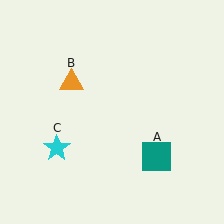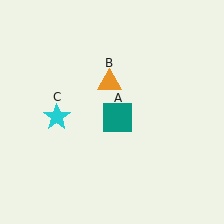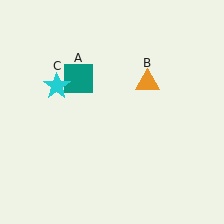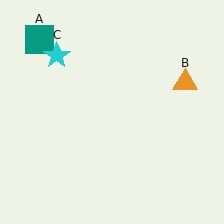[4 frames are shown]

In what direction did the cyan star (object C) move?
The cyan star (object C) moved up.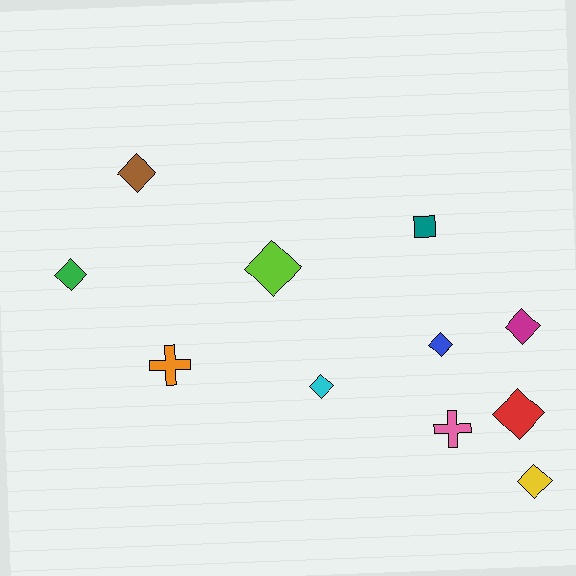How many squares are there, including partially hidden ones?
There is 1 square.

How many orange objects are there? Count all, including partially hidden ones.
There is 1 orange object.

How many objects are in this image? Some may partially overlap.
There are 11 objects.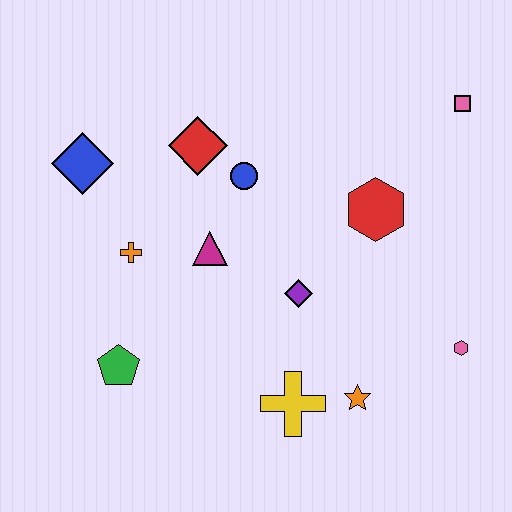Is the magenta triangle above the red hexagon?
No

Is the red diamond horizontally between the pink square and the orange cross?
Yes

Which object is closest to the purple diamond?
The magenta triangle is closest to the purple diamond.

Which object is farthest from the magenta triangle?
The pink square is farthest from the magenta triangle.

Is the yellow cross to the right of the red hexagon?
No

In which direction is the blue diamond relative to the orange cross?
The blue diamond is above the orange cross.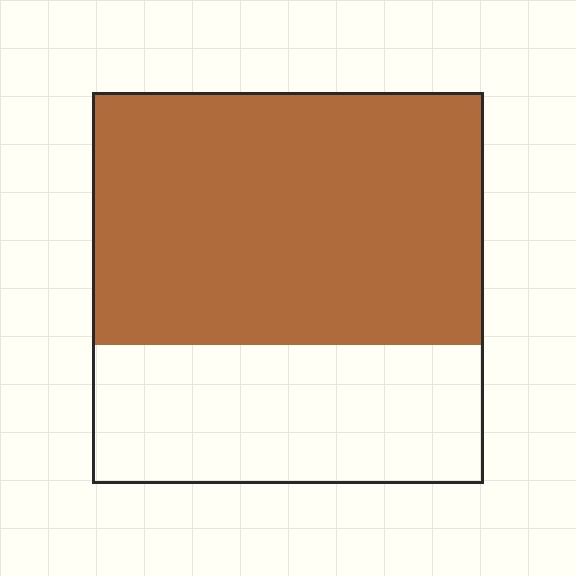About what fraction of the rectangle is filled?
About five eighths (5/8).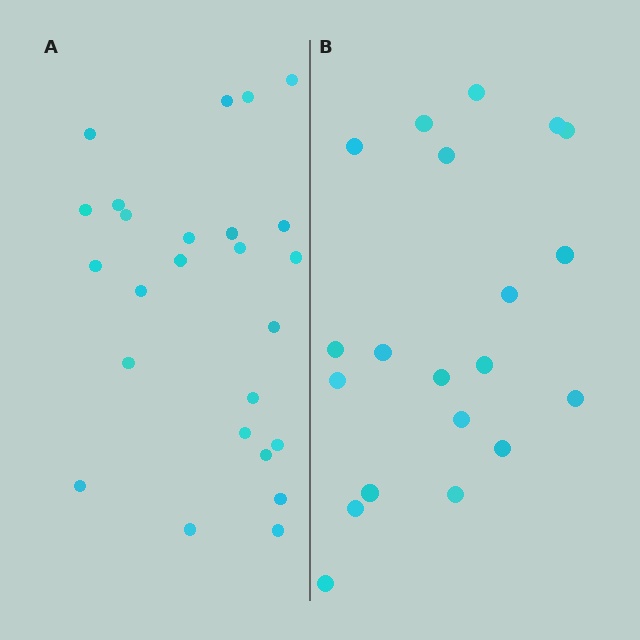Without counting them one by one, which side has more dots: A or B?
Region A (the left region) has more dots.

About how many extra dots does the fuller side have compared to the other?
Region A has about 5 more dots than region B.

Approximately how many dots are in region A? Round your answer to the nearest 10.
About 20 dots. (The exact count is 25, which rounds to 20.)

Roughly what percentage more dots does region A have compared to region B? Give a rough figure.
About 25% more.